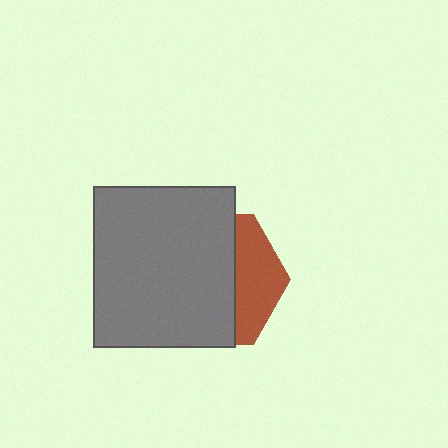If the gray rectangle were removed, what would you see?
You would see the complete brown hexagon.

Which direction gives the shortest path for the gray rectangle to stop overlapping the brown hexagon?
Moving left gives the shortest separation.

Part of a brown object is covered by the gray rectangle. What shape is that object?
It is a hexagon.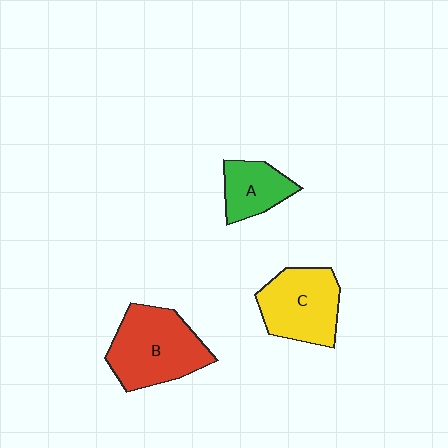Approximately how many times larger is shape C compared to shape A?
Approximately 1.6 times.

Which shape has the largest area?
Shape B (red).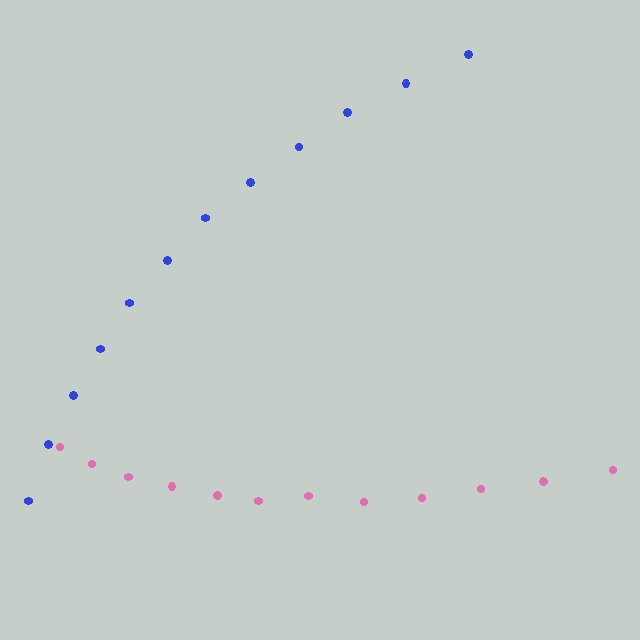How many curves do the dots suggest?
There are 2 distinct paths.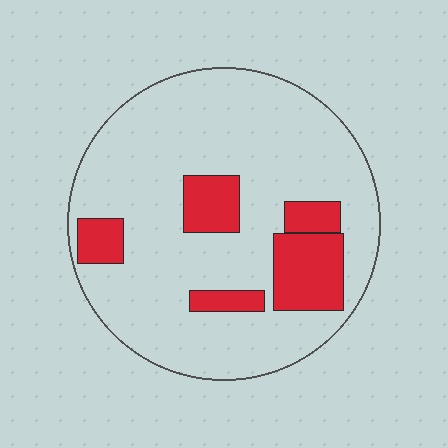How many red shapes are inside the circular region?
5.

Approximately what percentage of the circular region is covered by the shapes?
Approximately 20%.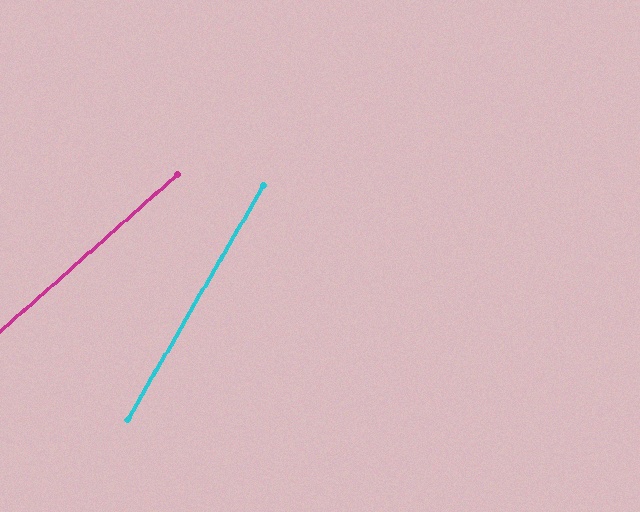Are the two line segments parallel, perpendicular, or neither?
Neither parallel nor perpendicular — they differ by about 18°.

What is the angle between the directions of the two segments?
Approximately 18 degrees.